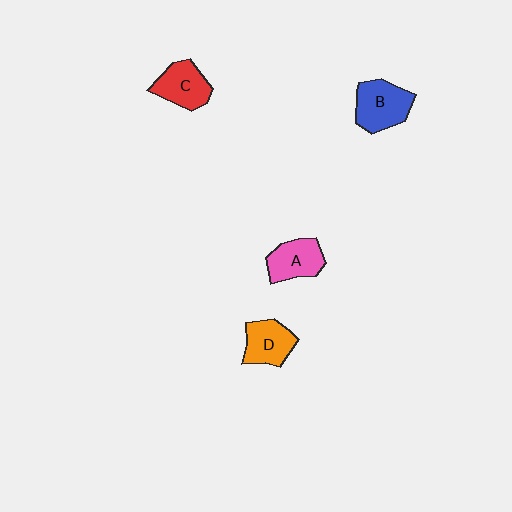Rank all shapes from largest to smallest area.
From largest to smallest: B (blue), C (red), A (pink), D (orange).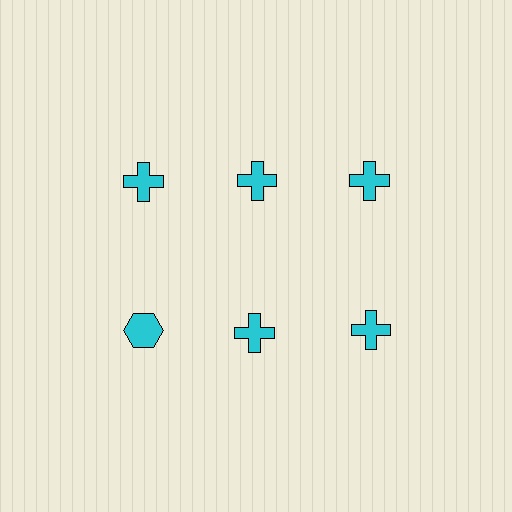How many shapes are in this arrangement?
There are 6 shapes arranged in a grid pattern.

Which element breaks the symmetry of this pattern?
The cyan hexagon in the second row, leftmost column breaks the symmetry. All other shapes are cyan crosses.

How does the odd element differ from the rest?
It has a different shape: hexagon instead of cross.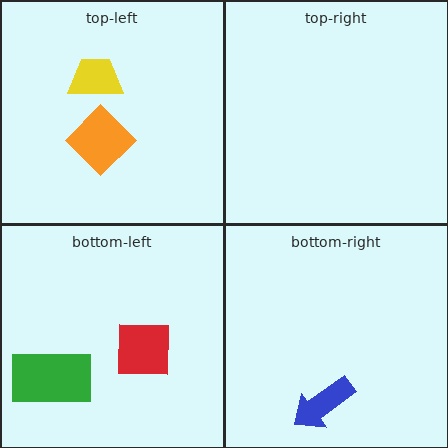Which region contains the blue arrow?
The bottom-right region.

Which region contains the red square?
The bottom-left region.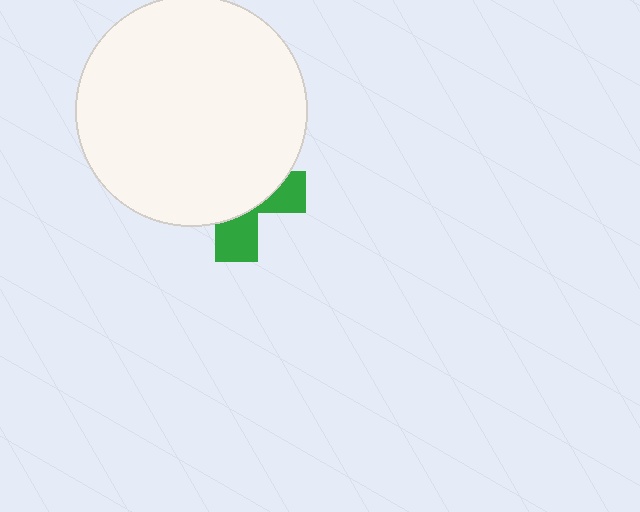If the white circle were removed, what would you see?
You would see the complete green cross.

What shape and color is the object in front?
The object in front is a white circle.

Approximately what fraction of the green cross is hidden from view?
Roughly 67% of the green cross is hidden behind the white circle.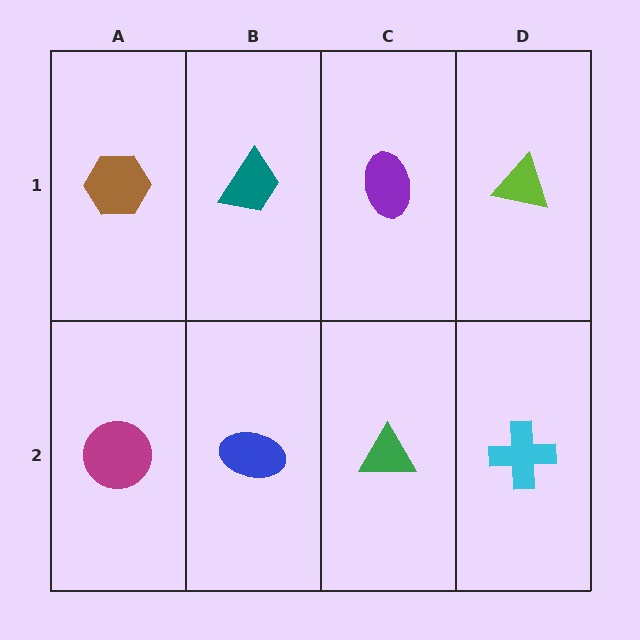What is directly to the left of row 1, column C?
A teal trapezoid.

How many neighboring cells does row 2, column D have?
2.